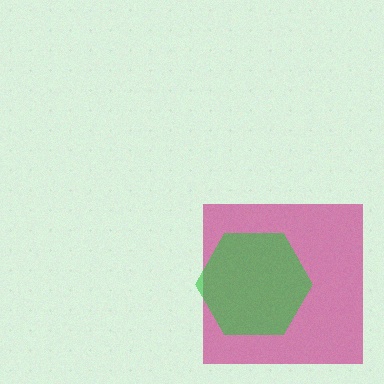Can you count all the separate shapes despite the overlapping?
Yes, there are 2 separate shapes.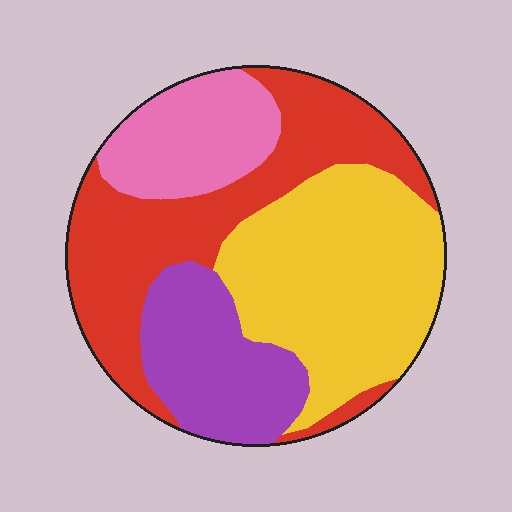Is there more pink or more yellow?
Yellow.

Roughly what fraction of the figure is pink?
Pink covers 15% of the figure.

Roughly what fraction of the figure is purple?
Purple takes up between a sixth and a third of the figure.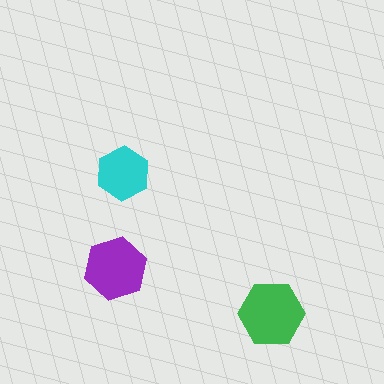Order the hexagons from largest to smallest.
the green one, the purple one, the cyan one.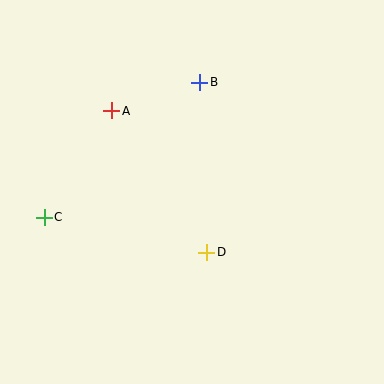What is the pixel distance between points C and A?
The distance between C and A is 126 pixels.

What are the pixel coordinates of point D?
Point D is at (207, 252).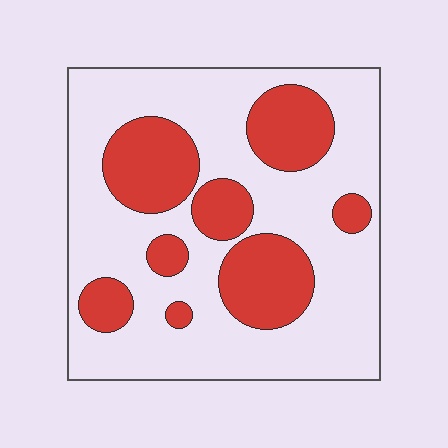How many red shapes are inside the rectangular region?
8.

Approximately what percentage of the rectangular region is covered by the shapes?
Approximately 30%.